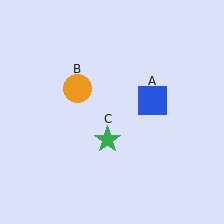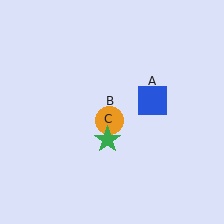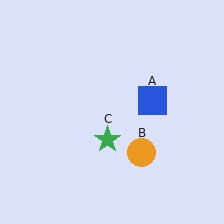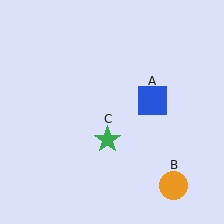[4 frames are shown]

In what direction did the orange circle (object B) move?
The orange circle (object B) moved down and to the right.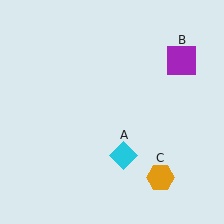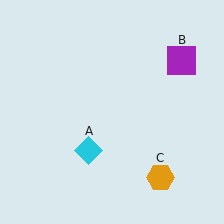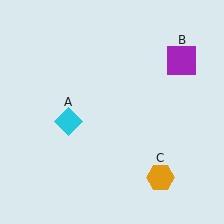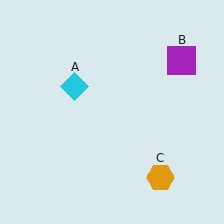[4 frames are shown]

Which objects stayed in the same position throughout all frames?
Purple square (object B) and orange hexagon (object C) remained stationary.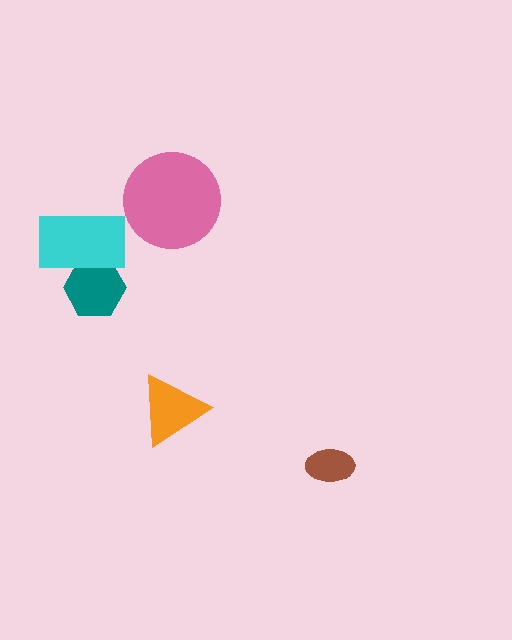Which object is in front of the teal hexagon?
The cyan rectangle is in front of the teal hexagon.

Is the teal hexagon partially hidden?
Yes, it is partially covered by another shape.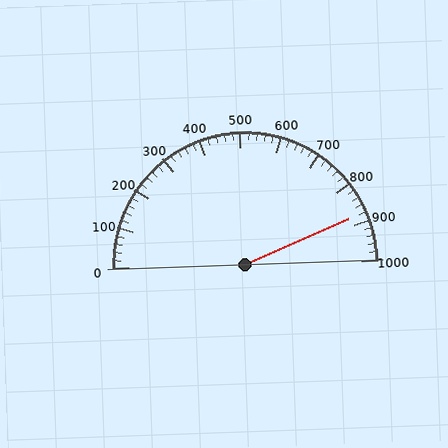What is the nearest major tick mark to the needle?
The nearest major tick mark is 900.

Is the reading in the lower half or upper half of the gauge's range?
The reading is in the upper half of the range (0 to 1000).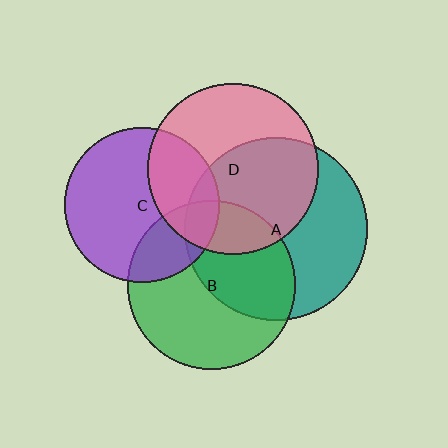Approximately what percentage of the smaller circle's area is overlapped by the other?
Approximately 45%.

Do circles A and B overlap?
Yes.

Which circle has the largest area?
Circle A (teal).